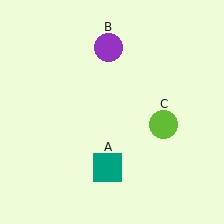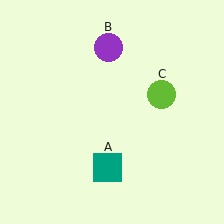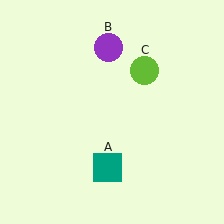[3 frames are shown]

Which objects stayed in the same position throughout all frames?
Teal square (object A) and purple circle (object B) remained stationary.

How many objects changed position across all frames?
1 object changed position: lime circle (object C).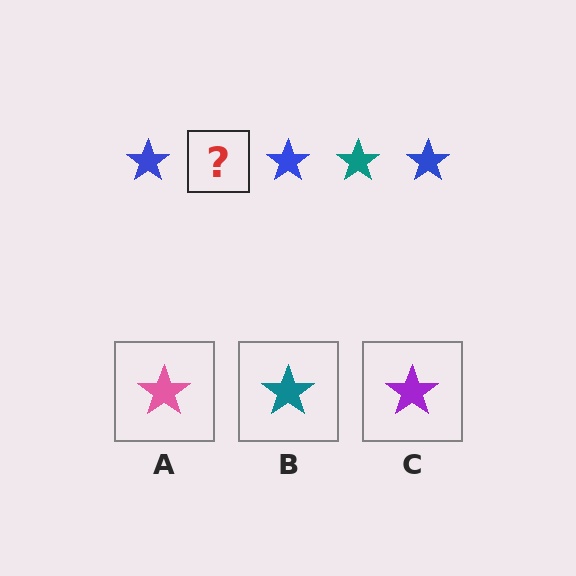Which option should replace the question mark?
Option B.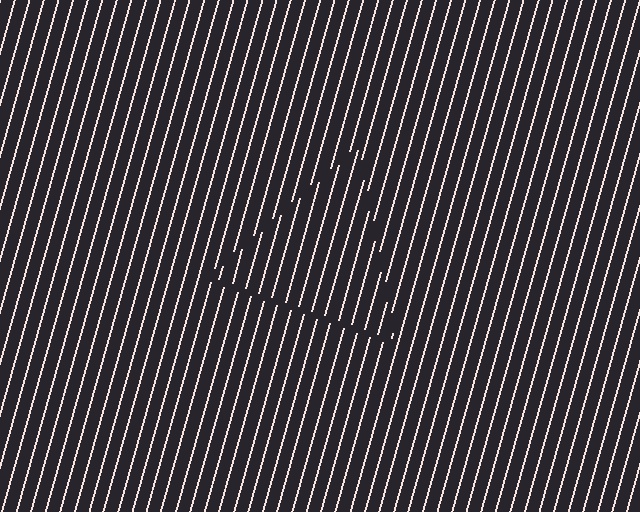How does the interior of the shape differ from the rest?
The interior of the shape contains the same grating, shifted by half a period — the contour is defined by the phase discontinuity where line-ends from the inner and outer gratings abut.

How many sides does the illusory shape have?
3 sides — the line-ends trace a triangle.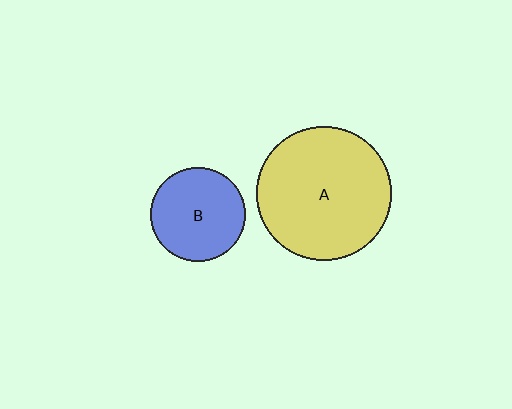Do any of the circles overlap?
No, none of the circles overlap.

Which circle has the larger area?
Circle A (yellow).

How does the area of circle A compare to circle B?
Approximately 2.0 times.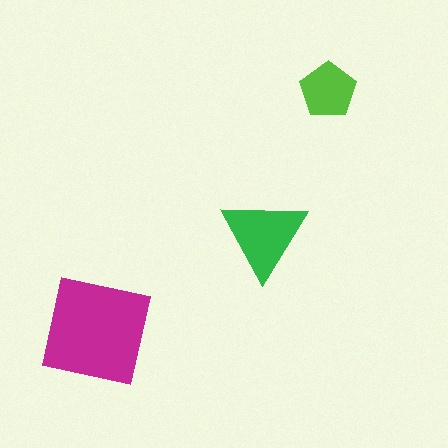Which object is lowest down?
The magenta square is bottommost.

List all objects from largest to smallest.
The magenta square, the green triangle, the lime pentagon.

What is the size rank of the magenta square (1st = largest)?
1st.